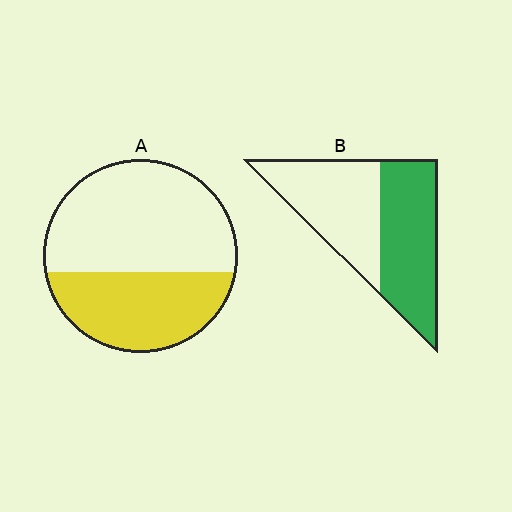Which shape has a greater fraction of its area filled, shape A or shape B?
Shape B.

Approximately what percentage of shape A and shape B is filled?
A is approximately 40% and B is approximately 50%.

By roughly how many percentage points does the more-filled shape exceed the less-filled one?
By roughly 10 percentage points (B over A).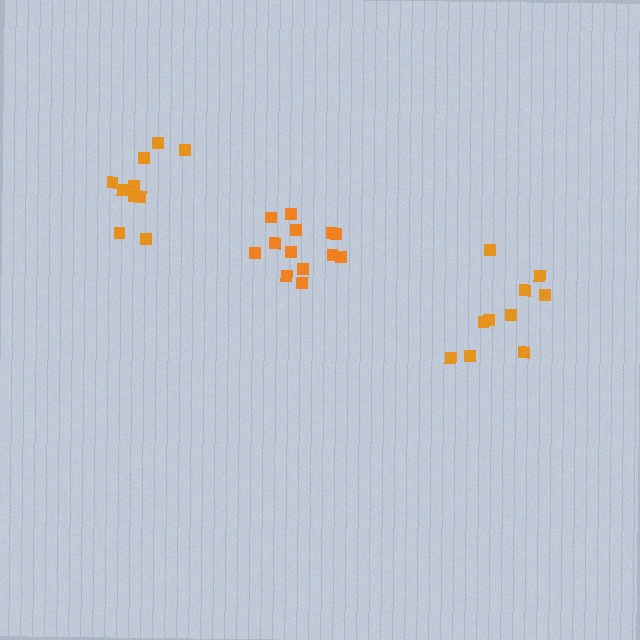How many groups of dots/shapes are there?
There are 3 groups.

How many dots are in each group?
Group 1: 13 dots, Group 2: 10 dots, Group 3: 10 dots (33 total).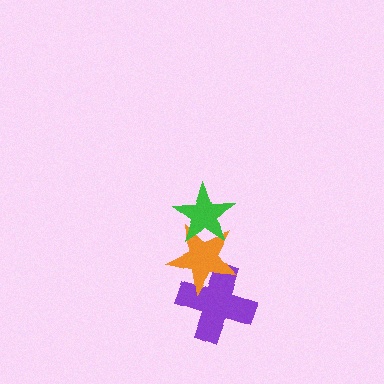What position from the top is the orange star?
The orange star is 2nd from the top.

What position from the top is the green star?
The green star is 1st from the top.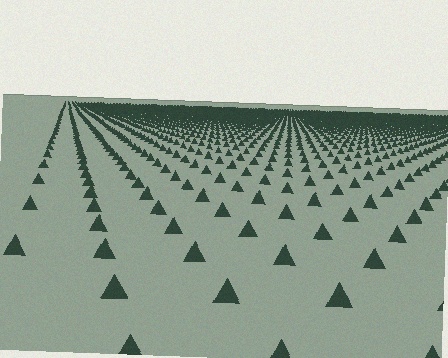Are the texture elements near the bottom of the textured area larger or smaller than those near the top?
Larger. Near the bottom, elements are closer to the viewer and appear at a bigger on-screen size.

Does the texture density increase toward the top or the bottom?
Density increases toward the top.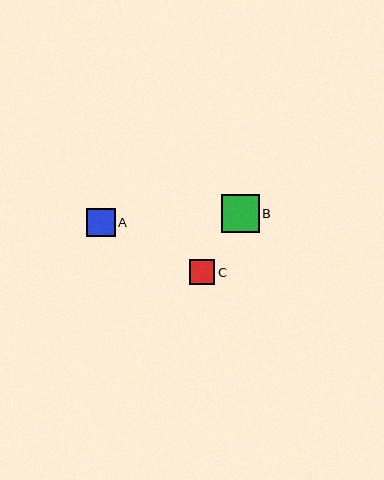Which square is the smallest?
Square C is the smallest with a size of approximately 25 pixels.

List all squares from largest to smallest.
From largest to smallest: B, A, C.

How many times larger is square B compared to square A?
Square B is approximately 1.3 times the size of square A.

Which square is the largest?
Square B is the largest with a size of approximately 38 pixels.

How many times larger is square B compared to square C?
Square B is approximately 1.5 times the size of square C.